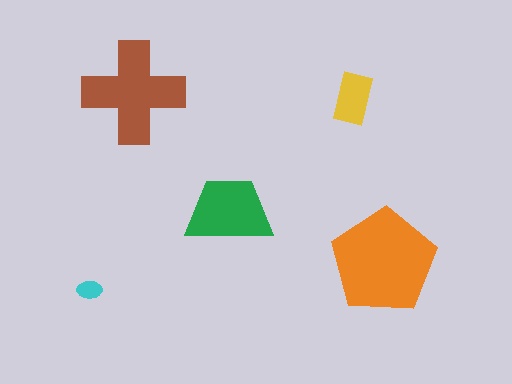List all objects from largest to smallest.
The orange pentagon, the brown cross, the green trapezoid, the yellow rectangle, the cyan ellipse.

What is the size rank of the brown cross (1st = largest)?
2nd.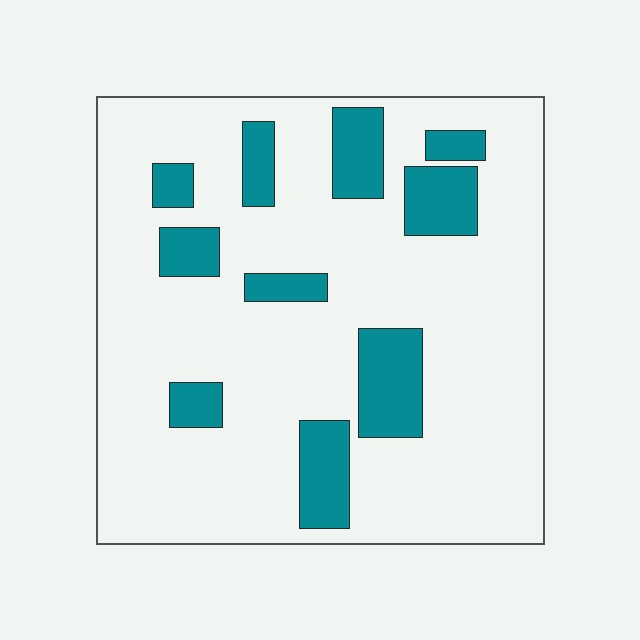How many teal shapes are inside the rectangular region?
10.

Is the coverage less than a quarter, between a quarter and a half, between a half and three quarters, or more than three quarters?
Less than a quarter.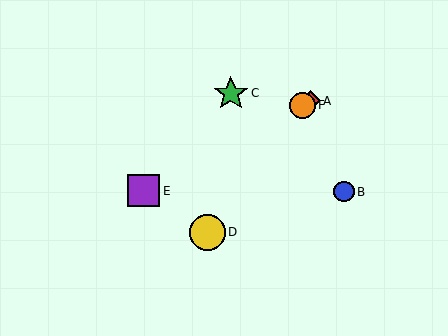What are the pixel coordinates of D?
Object D is at (207, 232).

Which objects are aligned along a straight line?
Objects A, E, F are aligned along a straight line.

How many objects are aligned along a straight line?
3 objects (A, E, F) are aligned along a straight line.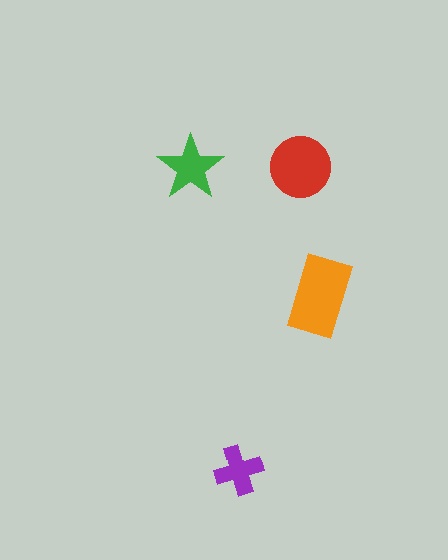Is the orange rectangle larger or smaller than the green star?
Larger.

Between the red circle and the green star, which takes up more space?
The red circle.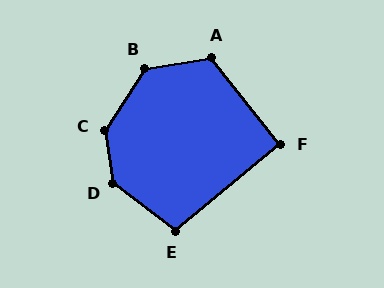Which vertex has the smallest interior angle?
F, at approximately 91 degrees.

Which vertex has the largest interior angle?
C, at approximately 138 degrees.